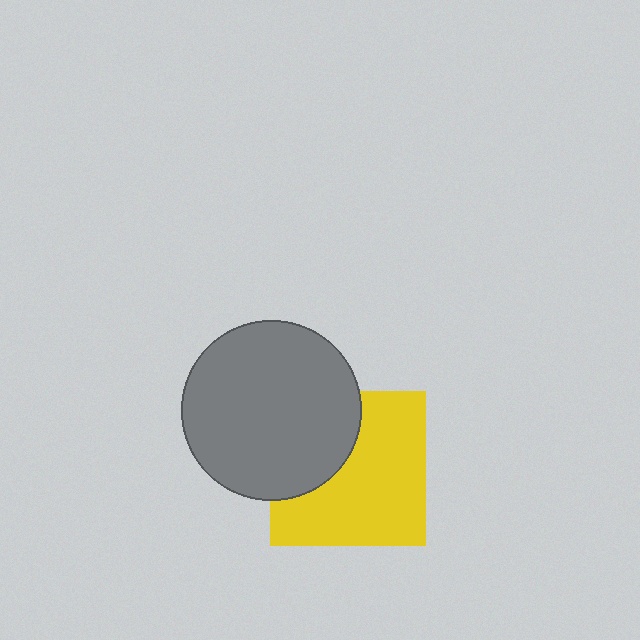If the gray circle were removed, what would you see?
You would see the complete yellow square.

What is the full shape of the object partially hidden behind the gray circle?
The partially hidden object is a yellow square.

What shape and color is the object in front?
The object in front is a gray circle.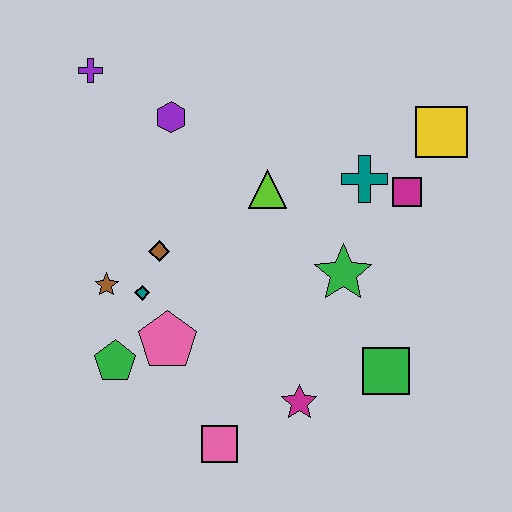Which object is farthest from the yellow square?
The green pentagon is farthest from the yellow square.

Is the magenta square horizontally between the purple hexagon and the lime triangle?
No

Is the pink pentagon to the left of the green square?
Yes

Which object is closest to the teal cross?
The magenta square is closest to the teal cross.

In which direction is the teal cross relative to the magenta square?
The teal cross is to the left of the magenta square.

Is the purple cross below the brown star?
No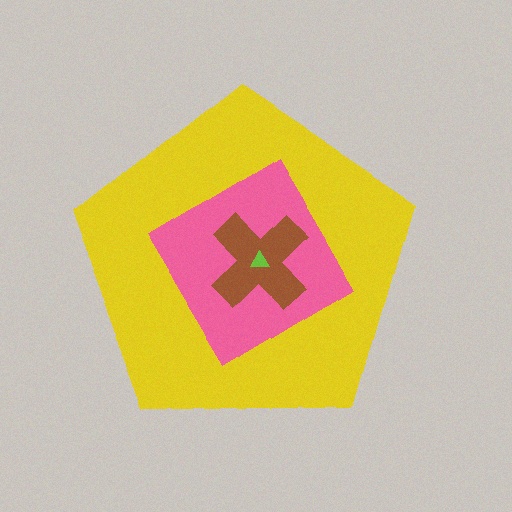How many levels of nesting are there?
4.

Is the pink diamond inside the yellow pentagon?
Yes.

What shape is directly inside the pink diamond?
The brown cross.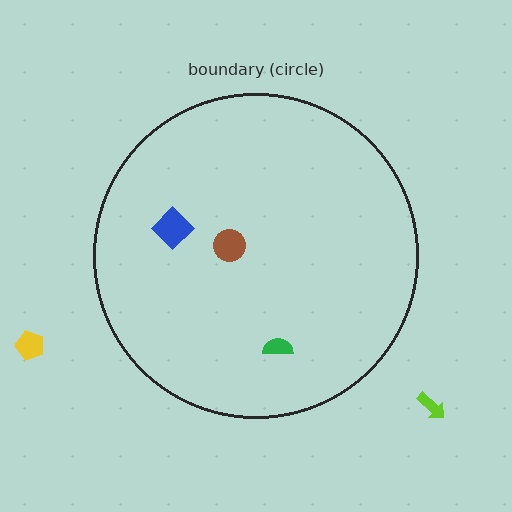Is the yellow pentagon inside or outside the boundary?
Outside.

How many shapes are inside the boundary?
3 inside, 2 outside.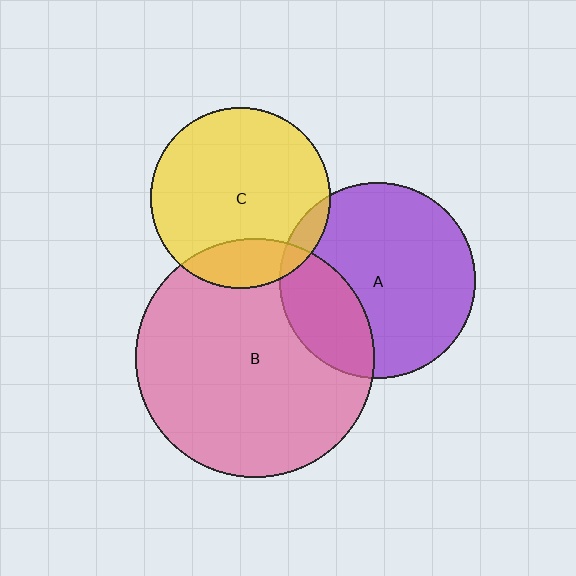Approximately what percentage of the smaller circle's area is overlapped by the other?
Approximately 20%.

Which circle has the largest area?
Circle B (pink).